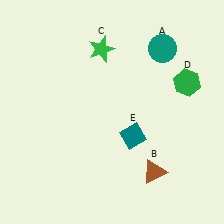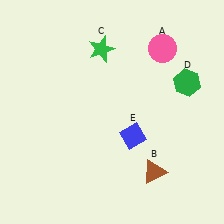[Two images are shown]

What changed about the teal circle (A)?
In Image 1, A is teal. In Image 2, it changed to pink.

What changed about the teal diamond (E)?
In Image 1, E is teal. In Image 2, it changed to blue.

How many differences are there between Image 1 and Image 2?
There are 2 differences between the two images.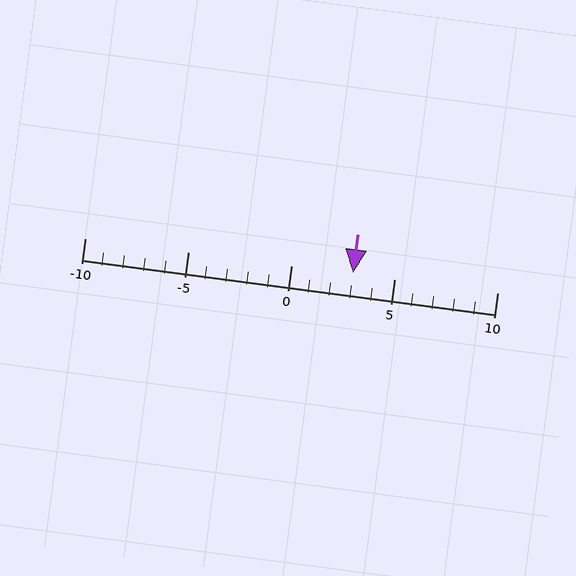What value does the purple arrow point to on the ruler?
The purple arrow points to approximately 3.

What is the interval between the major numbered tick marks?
The major tick marks are spaced 5 units apart.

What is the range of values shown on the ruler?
The ruler shows values from -10 to 10.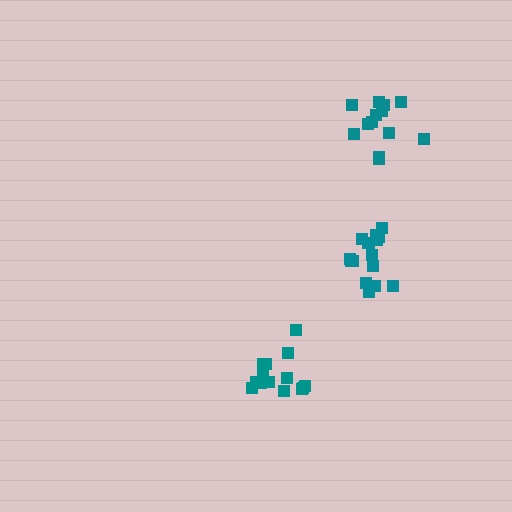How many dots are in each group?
Group 1: 14 dots, Group 2: 13 dots, Group 3: 15 dots (42 total).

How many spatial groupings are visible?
There are 3 spatial groupings.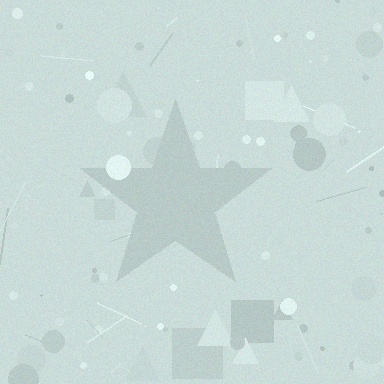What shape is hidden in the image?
A star is hidden in the image.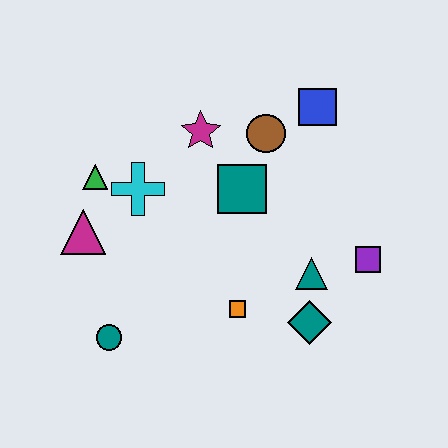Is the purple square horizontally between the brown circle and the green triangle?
No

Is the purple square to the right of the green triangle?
Yes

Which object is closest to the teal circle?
The magenta triangle is closest to the teal circle.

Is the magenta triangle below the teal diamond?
No